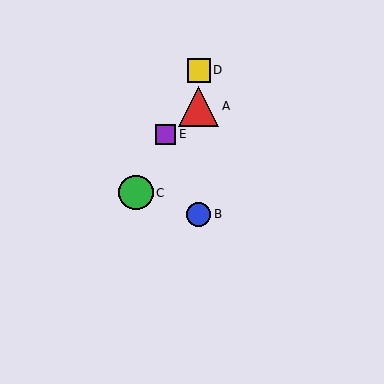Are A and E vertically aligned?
No, A is at x≈199 and E is at x≈166.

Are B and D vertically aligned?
Yes, both are at x≈199.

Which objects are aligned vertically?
Objects A, B, D are aligned vertically.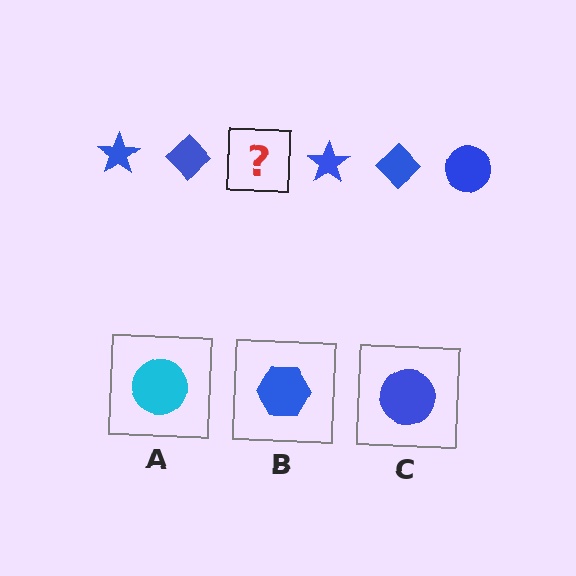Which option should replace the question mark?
Option C.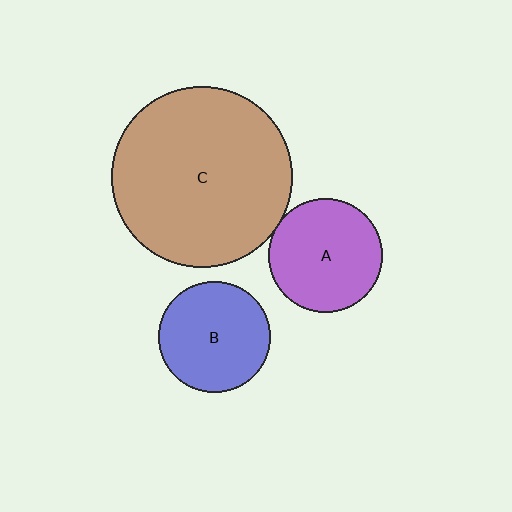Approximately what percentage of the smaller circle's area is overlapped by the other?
Approximately 5%.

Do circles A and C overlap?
Yes.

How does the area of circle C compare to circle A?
Approximately 2.5 times.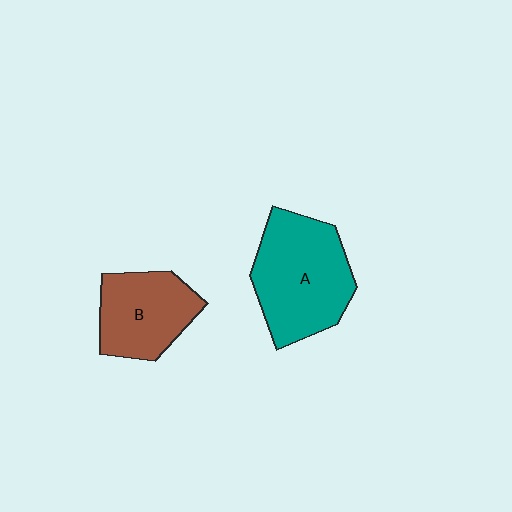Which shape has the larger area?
Shape A (teal).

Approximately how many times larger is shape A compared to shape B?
Approximately 1.4 times.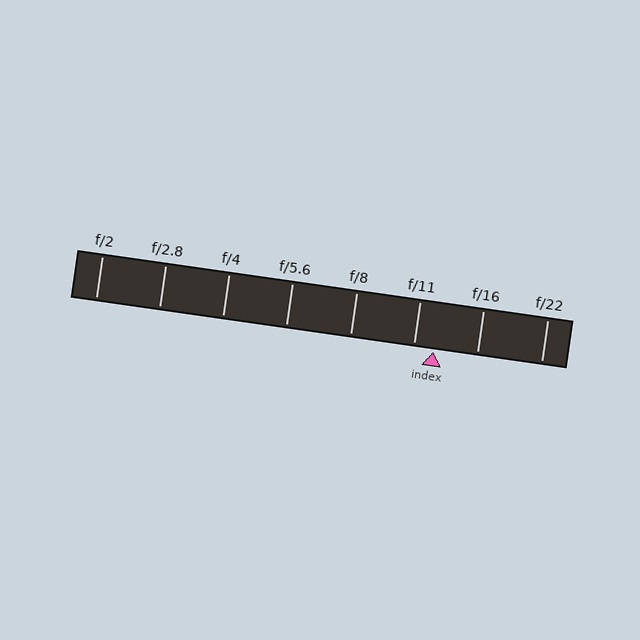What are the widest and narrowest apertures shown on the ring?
The widest aperture shown is f/2 and the narrowest is f/22.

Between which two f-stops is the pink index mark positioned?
The index mark is between f/11 and f/16.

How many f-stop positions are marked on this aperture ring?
There are 8 f-stop positions marked.